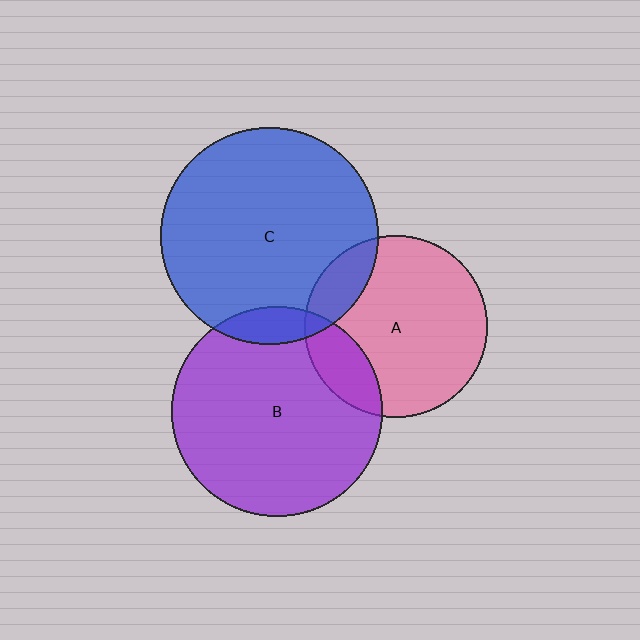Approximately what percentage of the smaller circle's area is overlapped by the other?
Approximately 15%.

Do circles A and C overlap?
Yes.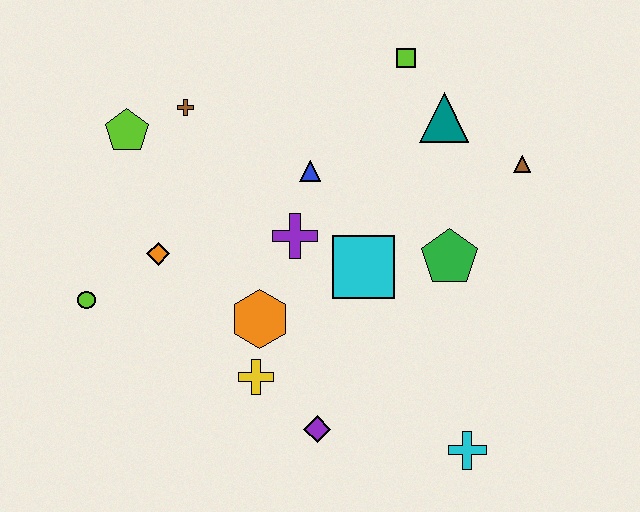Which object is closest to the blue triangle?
The purple cross is closest to the blue triangle.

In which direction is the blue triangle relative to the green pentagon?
The blue triangle is to the left of the green pentagon.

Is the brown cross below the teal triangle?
No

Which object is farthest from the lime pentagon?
The cyan cross is farthest from the lime pentagon.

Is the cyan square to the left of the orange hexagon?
No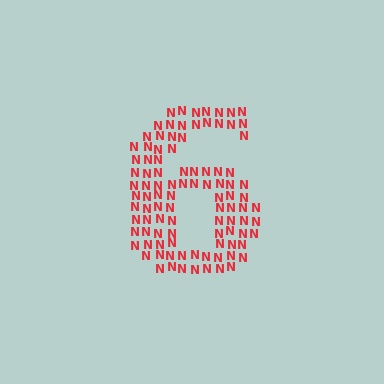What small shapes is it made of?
It is made of small letter N's.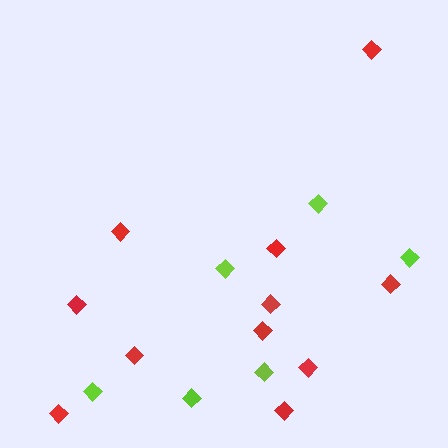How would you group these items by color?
There are 2 groups: one group of red diamonds (11) and one group of lime diamonds (6).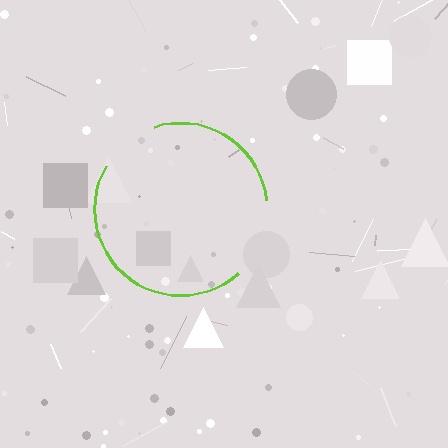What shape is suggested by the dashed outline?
The dashed outline suggests a circle.